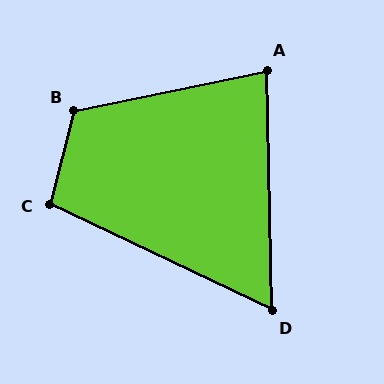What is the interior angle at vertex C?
Approximately 101 degrees (obtuse).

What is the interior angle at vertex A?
Approximately 79 degrees (acute).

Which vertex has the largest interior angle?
B, at approximately 117 degrees.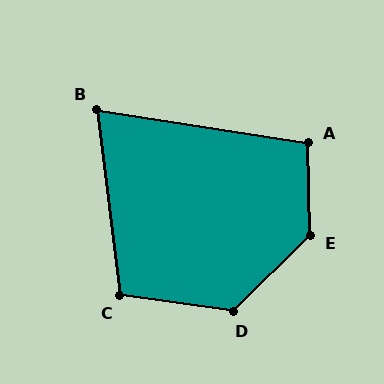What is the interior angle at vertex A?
Approximately 100 degrees (obtuse).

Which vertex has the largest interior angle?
E, at approximately 133 degrees.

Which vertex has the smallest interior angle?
B, at approximately 74 degrees.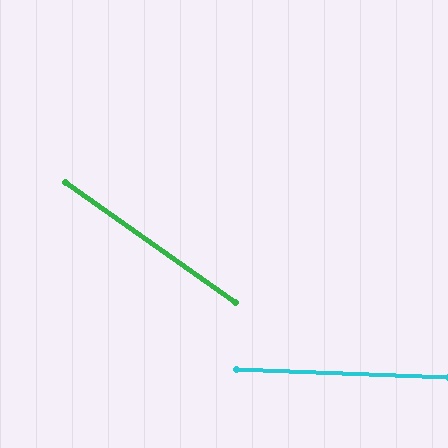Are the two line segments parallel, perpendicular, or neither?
Neither parallel nor perpendicular — they differ by about 33°.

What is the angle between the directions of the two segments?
Approximately 33 degrees.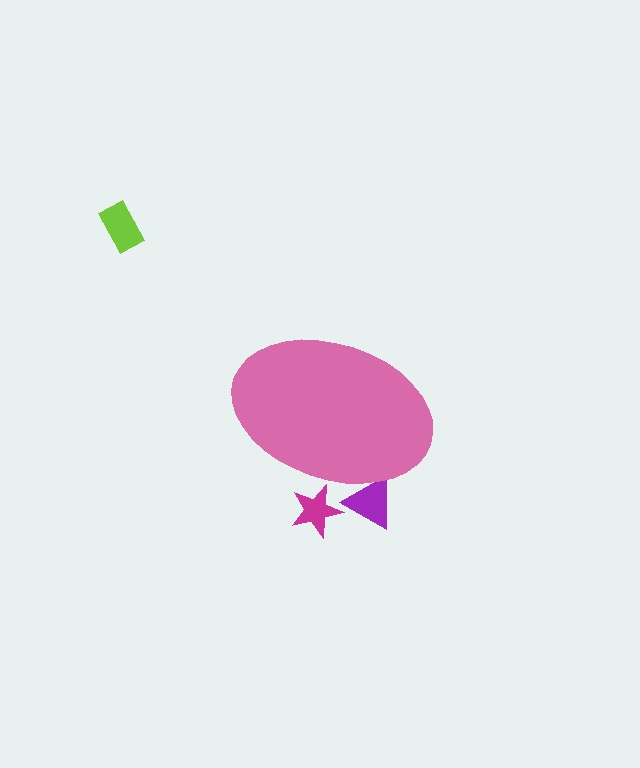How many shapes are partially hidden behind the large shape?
2 shapes are partially hidden.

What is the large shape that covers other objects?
A pink ellipse.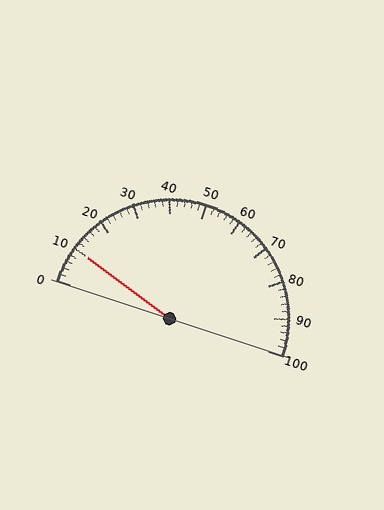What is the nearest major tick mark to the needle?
The nearest major tick mark is 10.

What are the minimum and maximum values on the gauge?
The gauge ranges from 0 to 100.